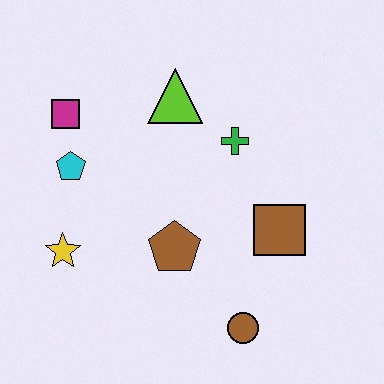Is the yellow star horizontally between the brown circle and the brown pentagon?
No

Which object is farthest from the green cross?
The yellow star is farthest from the green cross.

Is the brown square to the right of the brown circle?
Yes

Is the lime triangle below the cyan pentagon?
No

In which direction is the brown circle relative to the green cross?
The brown circle is below the green cross.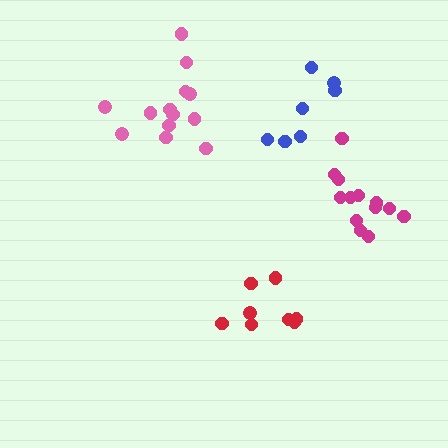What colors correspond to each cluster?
The clusters are colored: blue, red, magenta, pink.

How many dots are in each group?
Group 1: 7 dots, Group 2: 8 dots, Group 3: 13 dots, Group 4: 13 dots (41 total).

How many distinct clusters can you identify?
There are 4 distinct clusters.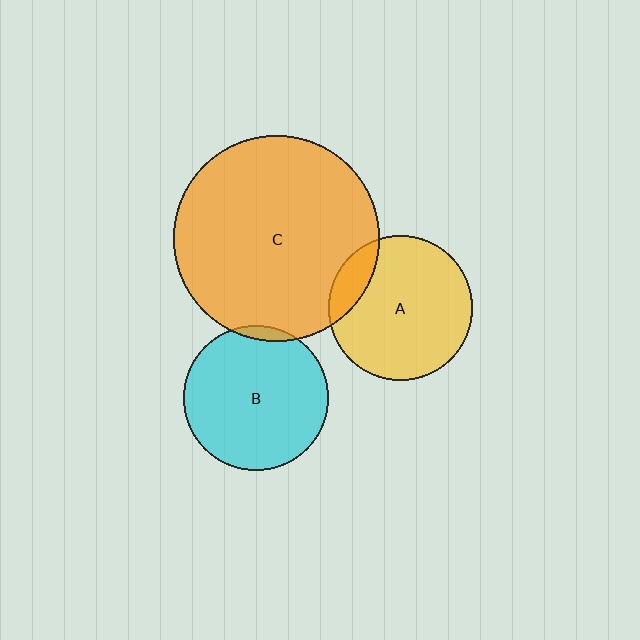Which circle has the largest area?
Circle C (orange).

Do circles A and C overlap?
Yes.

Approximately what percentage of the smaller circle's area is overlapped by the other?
Approximately 15%.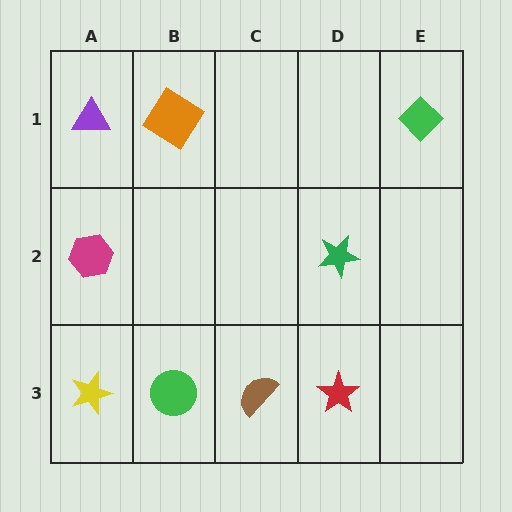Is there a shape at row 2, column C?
No, that cell is empty.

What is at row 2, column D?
A green star.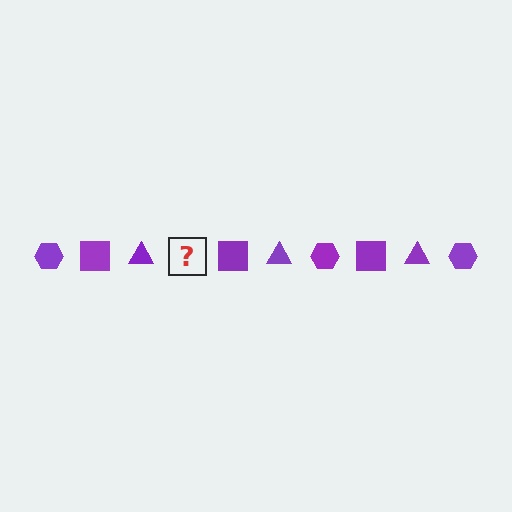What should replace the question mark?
The question mark should be replaced with a purple hexagon.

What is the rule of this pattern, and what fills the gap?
The rule is that the pattern cycles through hexagon, square, triangle shapes in purple. The gap should be filled with a purple hexagon.